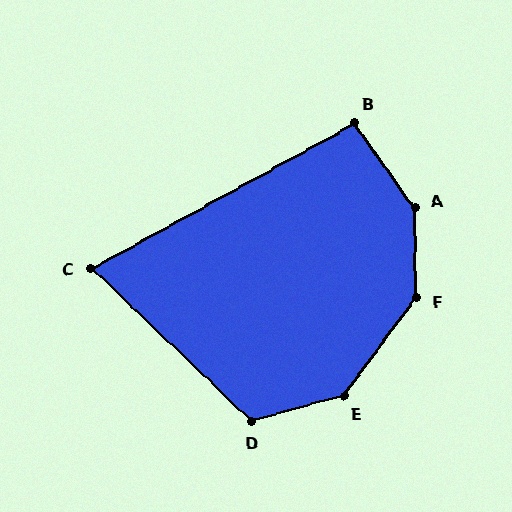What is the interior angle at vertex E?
Approximately 142 degrees (obtuse).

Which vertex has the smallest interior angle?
C, at approximately 73 degrees.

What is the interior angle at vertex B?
Approximately 96 degrees (obtuse).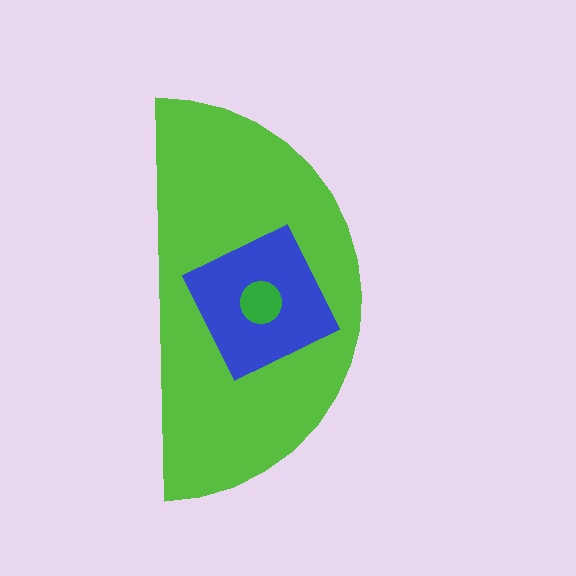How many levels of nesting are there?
3.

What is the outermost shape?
The lime semicircle.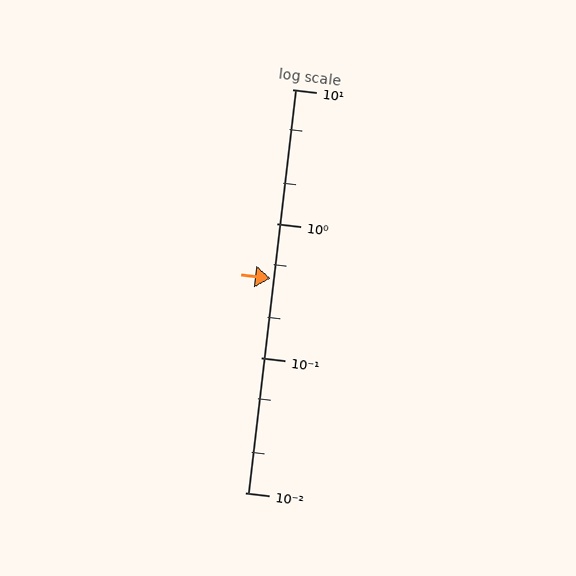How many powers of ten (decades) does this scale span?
The scale spans 3 decades, from 0.01 to 10.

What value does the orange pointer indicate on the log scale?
The pointer indicates approximately 0.39.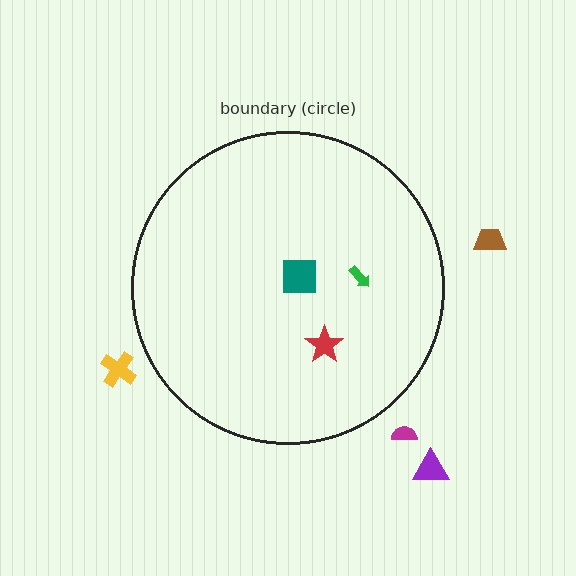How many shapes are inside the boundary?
3 inside, 4 outside.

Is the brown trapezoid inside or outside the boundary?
Outside.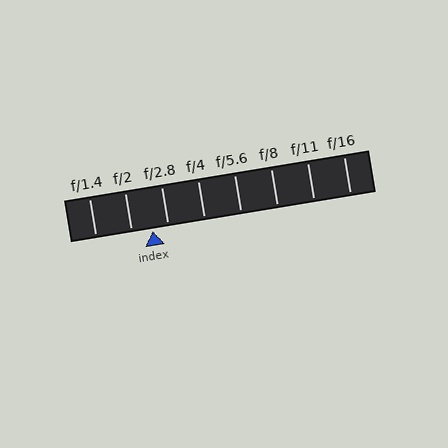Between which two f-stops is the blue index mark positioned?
The index mark is between f/2 and f/2.8.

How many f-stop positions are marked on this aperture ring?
There are 8 f-stop positions marked.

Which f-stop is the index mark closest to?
The index mark is closest to f/2.8.